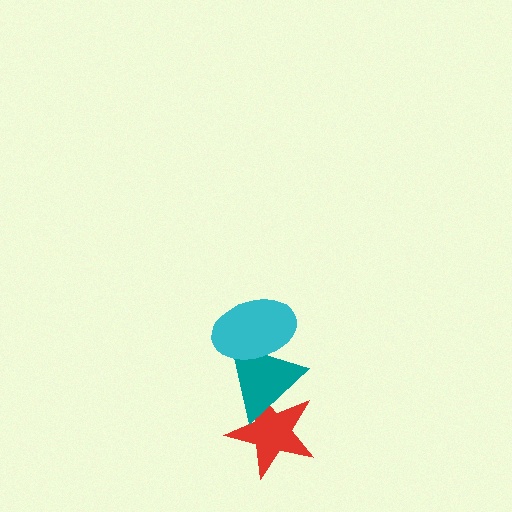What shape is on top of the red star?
The teal triangle is on top of the red star.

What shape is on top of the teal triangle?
The cyan ellipse is on top of the teal triangle.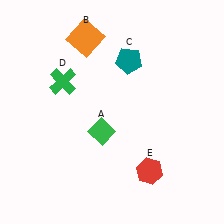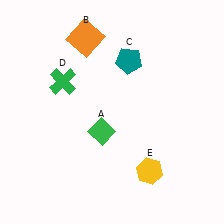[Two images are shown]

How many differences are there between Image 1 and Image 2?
There is 1 difference between the two images.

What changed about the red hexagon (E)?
In Image 1, E is red. In Image 2, it changed to yellow.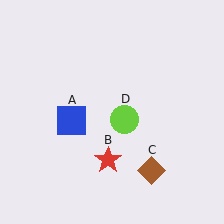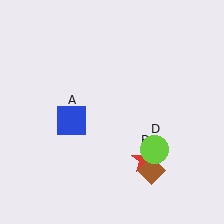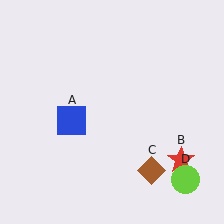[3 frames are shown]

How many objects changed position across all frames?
2 objects changed position: red star (object B), lime circle (object D).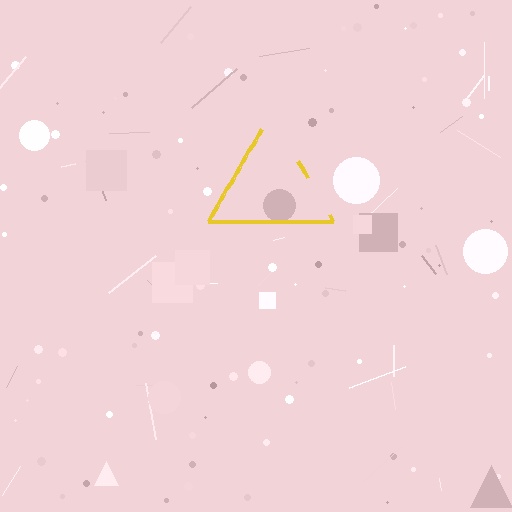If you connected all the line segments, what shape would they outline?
They would outline a triangle.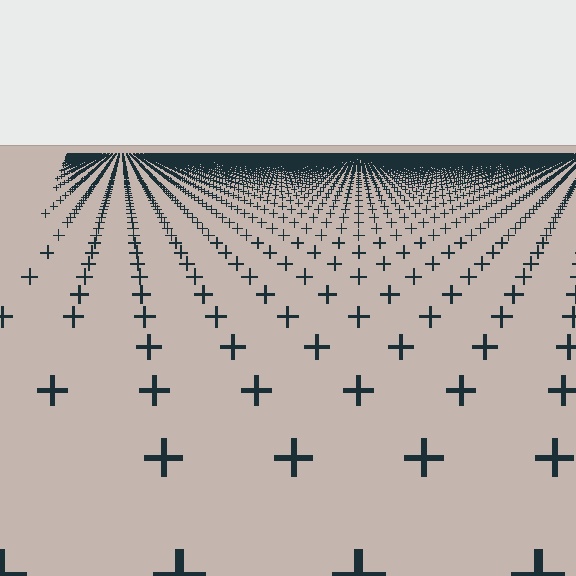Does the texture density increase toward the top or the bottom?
Density increases toward the top.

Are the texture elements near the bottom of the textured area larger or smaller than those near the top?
Larger. Near the bottom, elements are closer to the viewer and appear at a bigger on-screen size.